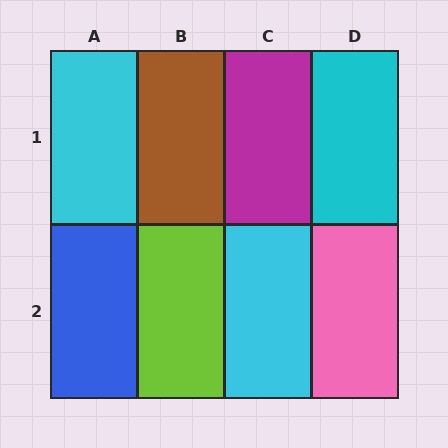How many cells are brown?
1 cell is brown.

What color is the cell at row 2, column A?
Blue.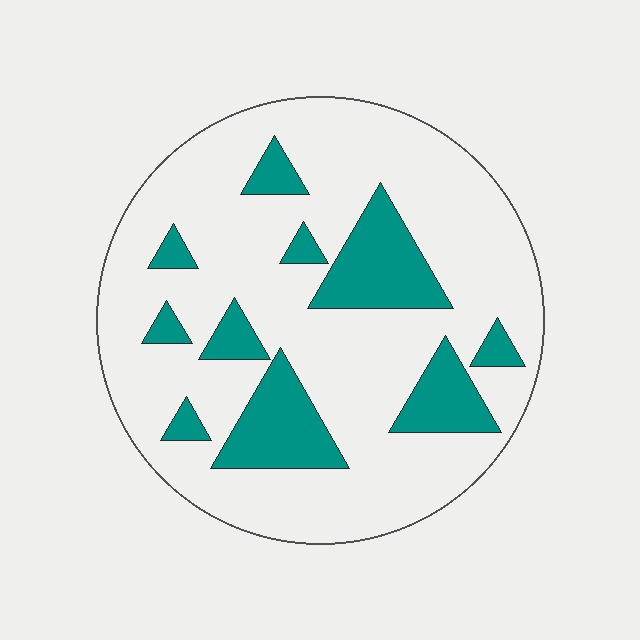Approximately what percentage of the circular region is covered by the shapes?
Approximately 20%.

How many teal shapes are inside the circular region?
10.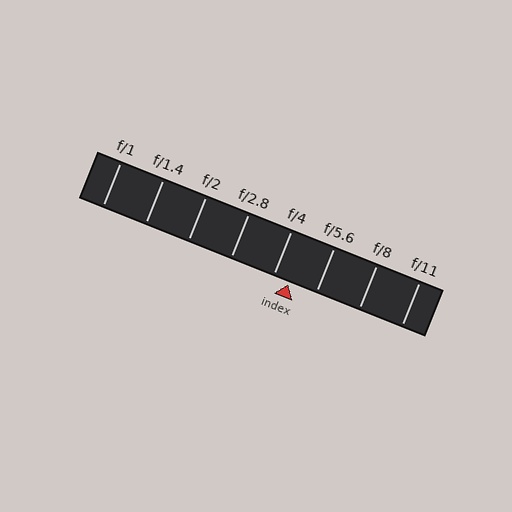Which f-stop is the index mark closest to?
The index mark is closest to f/4.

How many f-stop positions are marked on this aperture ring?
There are 8 f-stop positions marked.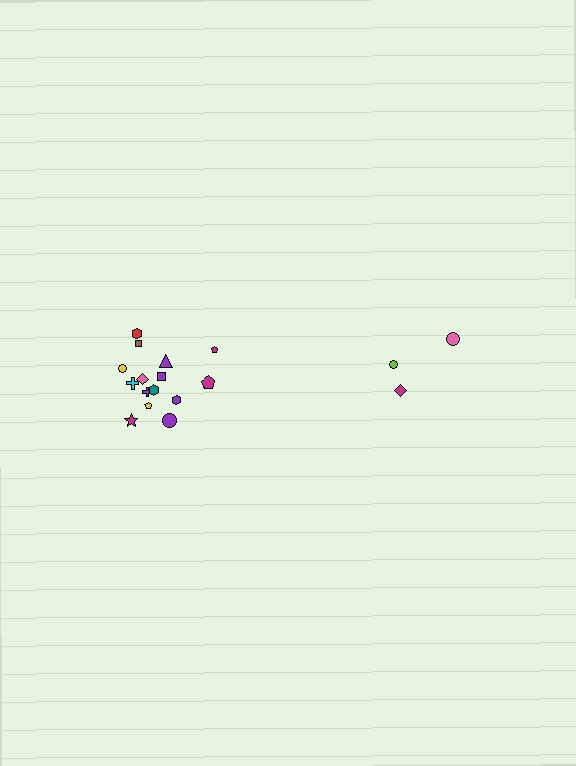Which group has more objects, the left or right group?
The left group.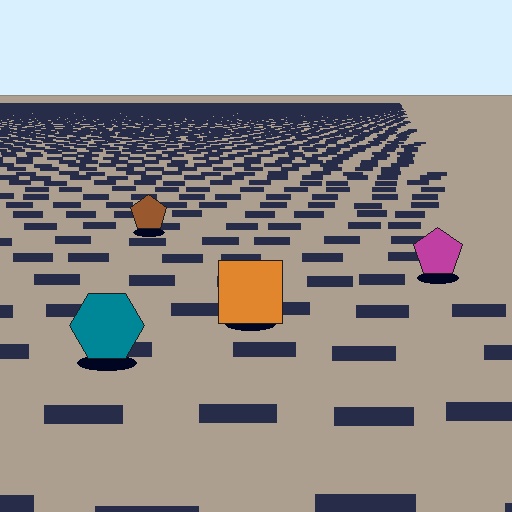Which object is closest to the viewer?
The teal hexagon is closest. The texture marks near it are larger and more spread out.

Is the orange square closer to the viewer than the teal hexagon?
No. The teal hexagon is closer — you can tell from the texture gradient: the ground texture is coarser near it.